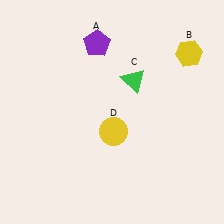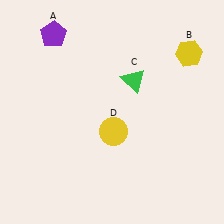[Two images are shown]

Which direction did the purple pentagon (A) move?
The purple pentagon (A) moved left.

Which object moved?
The purple pentagon (A) moved left.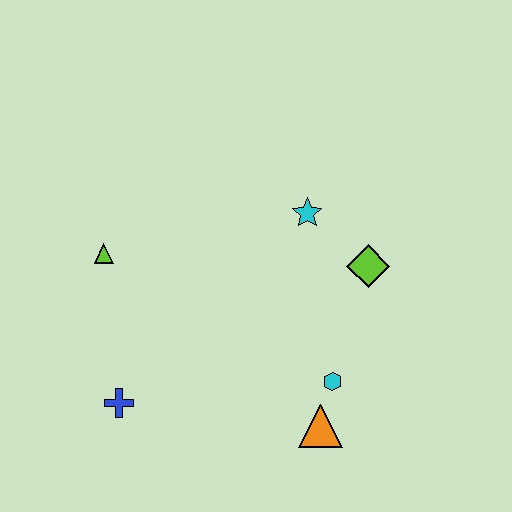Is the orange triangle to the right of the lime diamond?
No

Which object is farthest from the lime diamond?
The blue cross is farthest from the lime diamond.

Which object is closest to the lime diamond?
The cyan star is closest to the lime diamond.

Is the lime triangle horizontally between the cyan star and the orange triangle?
No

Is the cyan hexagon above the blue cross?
Yes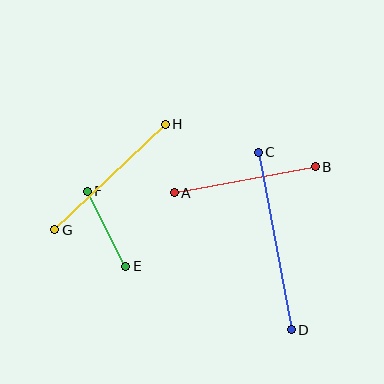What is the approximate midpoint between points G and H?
The midpoint is at approximately (110, 177) pixels.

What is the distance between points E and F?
The distance is approximately 85 pixels.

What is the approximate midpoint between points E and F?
The midpoint is at approximately (106, 229) pixels.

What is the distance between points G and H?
The distance is approximately 153 pixels.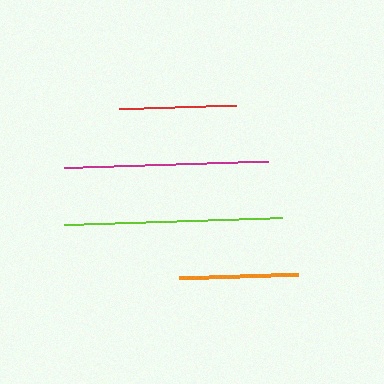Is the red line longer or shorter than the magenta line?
The magenta line is longer than the red line.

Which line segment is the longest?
The lime line is the longest at approximately 218 pixels.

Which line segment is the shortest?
The red line is the shortest at approximately 117 pixels.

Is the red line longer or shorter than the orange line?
The orange line is longer than the red line.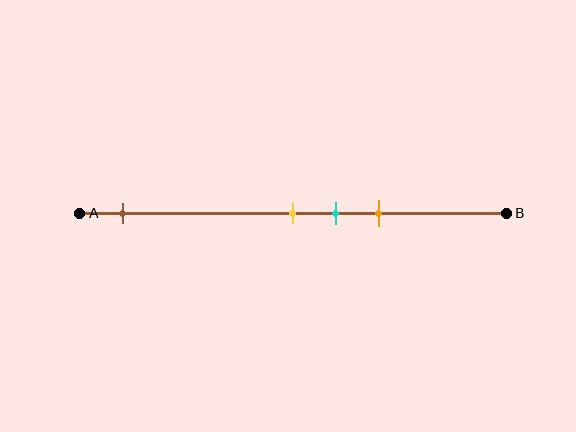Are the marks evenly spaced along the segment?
No, the marks are not evenly spaced.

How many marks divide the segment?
There are 4 marks dividing the segment.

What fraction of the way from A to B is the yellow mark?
The yellow mark is approximately 50% (0.5) of the way from A to B.